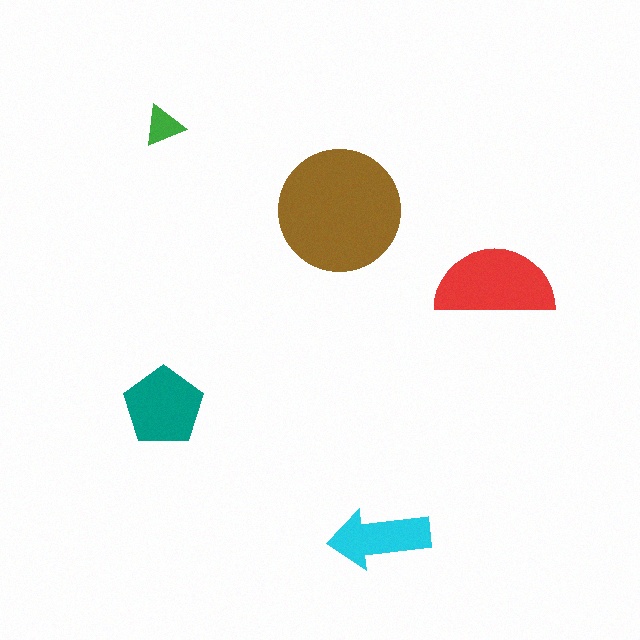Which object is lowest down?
The cyan arrow is bottommost.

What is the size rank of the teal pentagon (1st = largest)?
3rd.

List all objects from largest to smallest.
The brown circle, the red semicircle, the teal pentagon, the cyan arrow, the green triangle.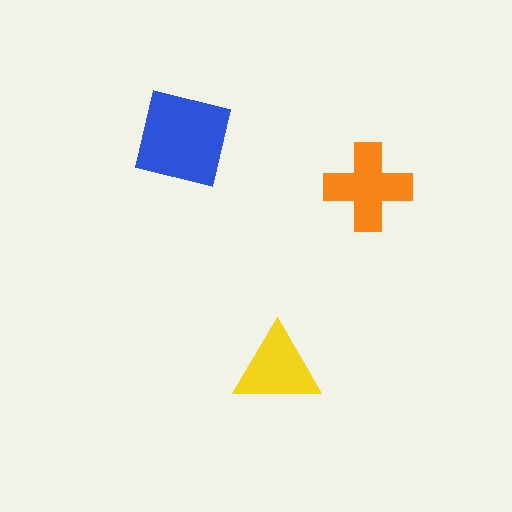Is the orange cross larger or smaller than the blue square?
Smaller.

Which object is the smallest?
The yellow triangle.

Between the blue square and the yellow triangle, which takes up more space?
The blue square.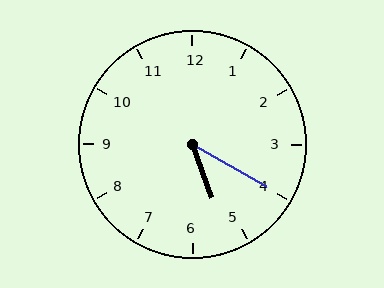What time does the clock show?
5:20.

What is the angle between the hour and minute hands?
Approximately 40 degrees.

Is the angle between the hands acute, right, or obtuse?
It is acute.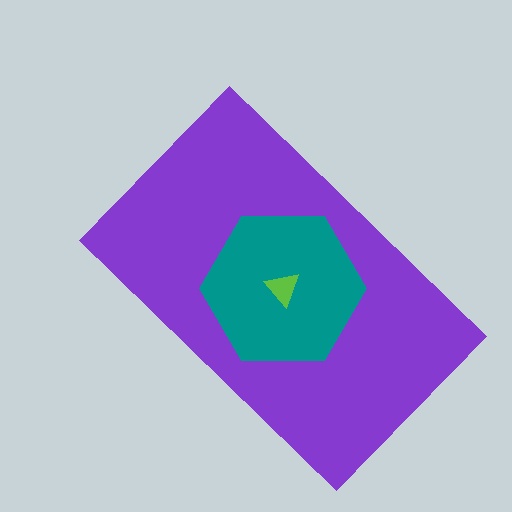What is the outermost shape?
The purple rectangle.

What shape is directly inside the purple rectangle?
The teal hexagon.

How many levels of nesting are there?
3.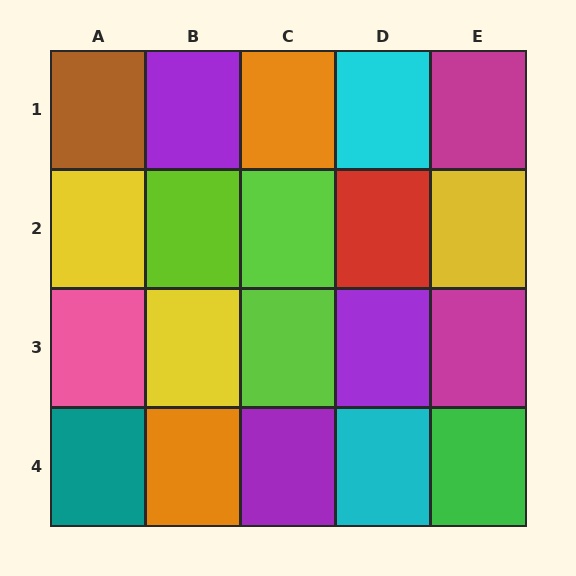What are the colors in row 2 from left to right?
Yellow, lime, lime, red, yellow.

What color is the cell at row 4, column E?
Green.